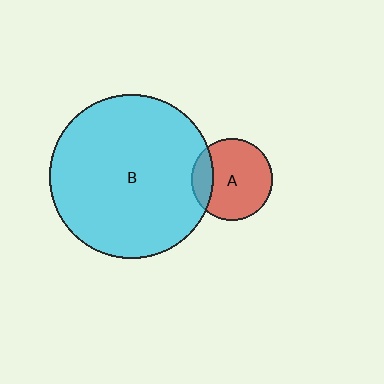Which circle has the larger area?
Circle B (cyan).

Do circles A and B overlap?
Yes.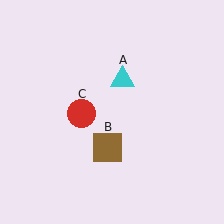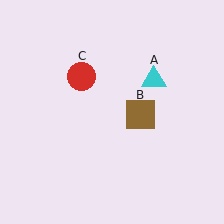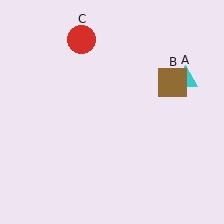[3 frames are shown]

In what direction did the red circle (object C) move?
The red circle (object C) moved up.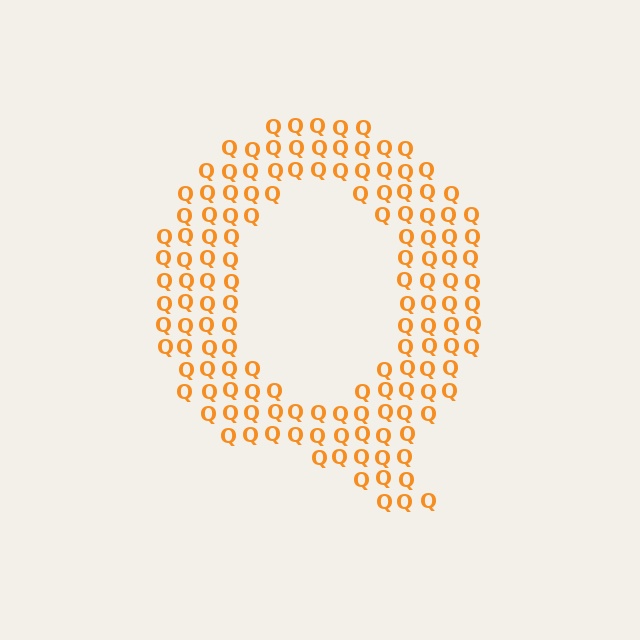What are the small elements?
The small elements are letter Q's.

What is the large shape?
The large shape is the letter Q.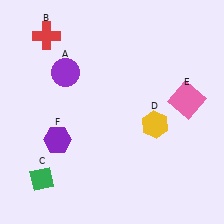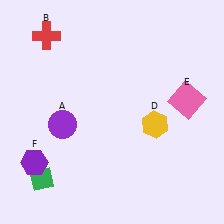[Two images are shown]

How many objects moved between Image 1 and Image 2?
2 objects moved between the two images.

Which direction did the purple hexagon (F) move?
The purple hexagon (F) moved left.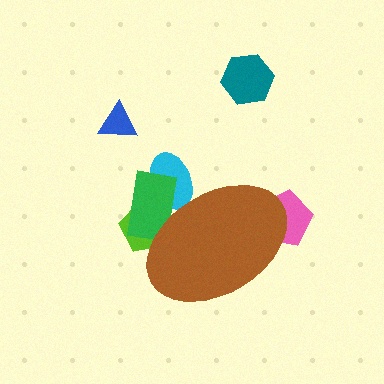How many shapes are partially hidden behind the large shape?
4 shapes are partially hidden.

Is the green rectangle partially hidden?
Yes, the green rectangle is partially hidden behind the brown ellipse.